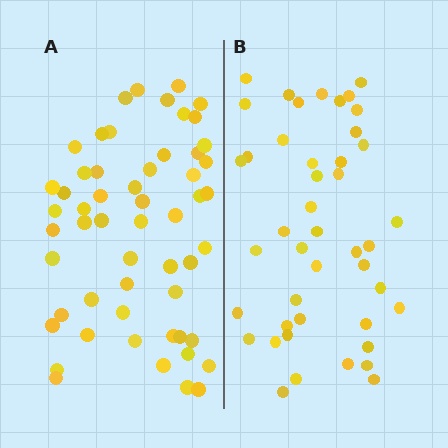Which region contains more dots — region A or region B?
Region A (the left region) has more dots.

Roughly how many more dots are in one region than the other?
Region A has roughly 12 or so more dots than region B.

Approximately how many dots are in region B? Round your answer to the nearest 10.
About 40 dots. (The exact count is 44, which rounds to 40.)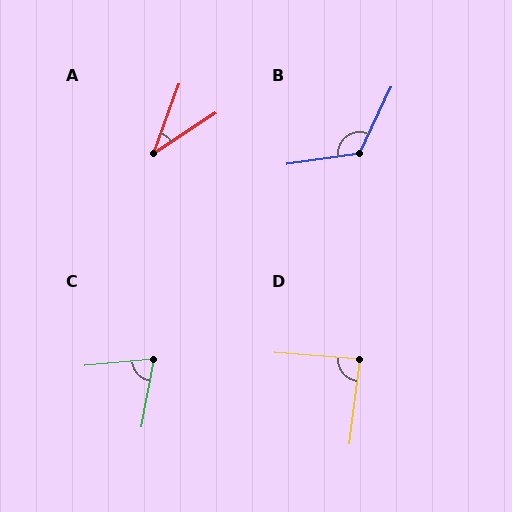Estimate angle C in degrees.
Approximately 74 degrees.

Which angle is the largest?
B, at approximately 124 degrees.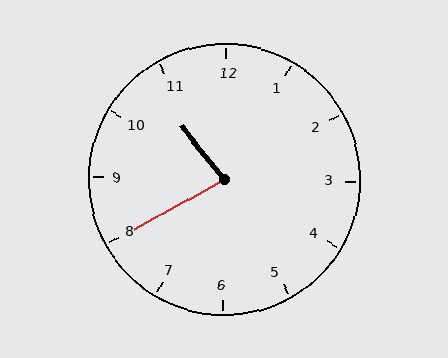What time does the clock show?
10:40.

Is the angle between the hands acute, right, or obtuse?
It is acute.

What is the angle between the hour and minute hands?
Approximately 80 degrees.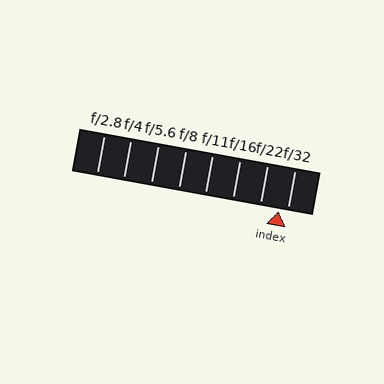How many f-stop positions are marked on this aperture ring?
There are 8 f-stop positions marked.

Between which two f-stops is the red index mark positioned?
The index mark is between f/22 and f/32.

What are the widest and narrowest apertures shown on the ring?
The widest aperture shown is f/2.8 and the narrowest is f/32.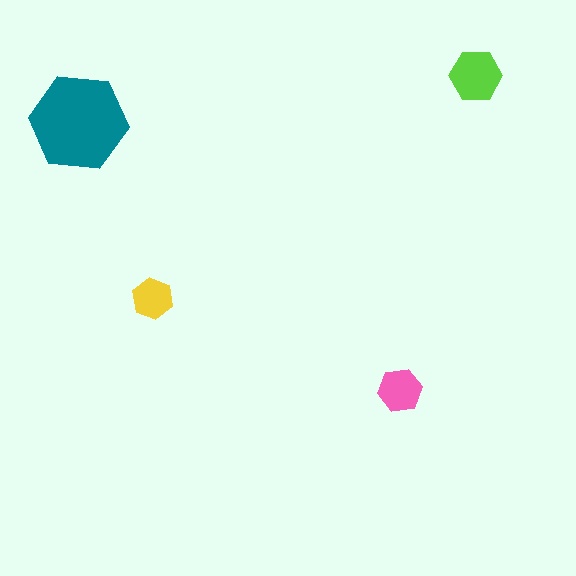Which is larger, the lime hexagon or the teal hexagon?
The teal one.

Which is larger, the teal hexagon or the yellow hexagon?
The teal one.